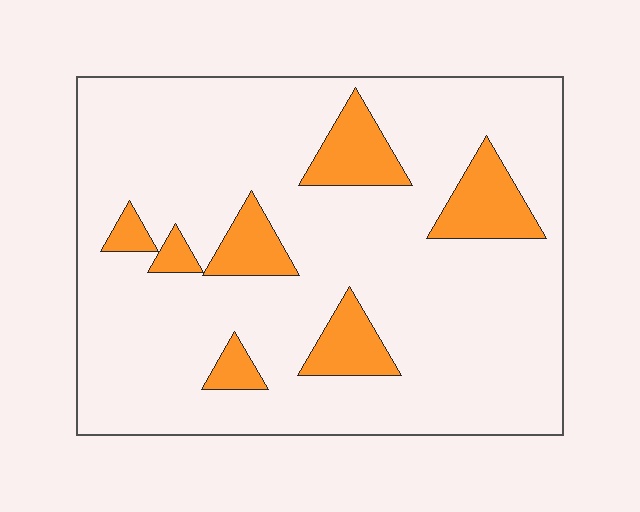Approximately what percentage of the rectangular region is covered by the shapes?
Approximately 15%.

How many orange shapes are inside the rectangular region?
7.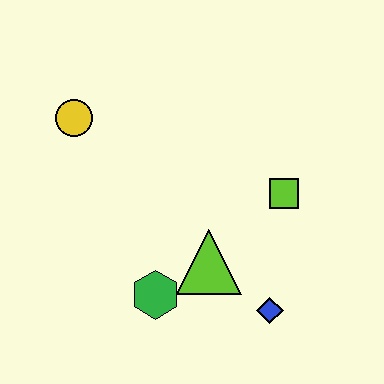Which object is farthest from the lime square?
The yellow circle is farthest from the lime square.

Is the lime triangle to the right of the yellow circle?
Yes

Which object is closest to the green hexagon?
The lime triangle is closest to the green hexagon.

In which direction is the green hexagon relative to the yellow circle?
The green hexagon is below the yellow circle.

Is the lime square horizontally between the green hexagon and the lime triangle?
No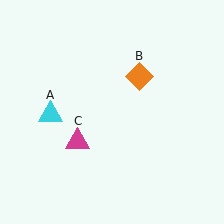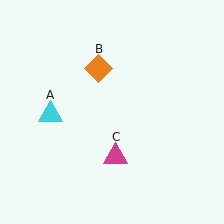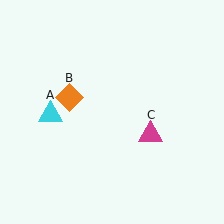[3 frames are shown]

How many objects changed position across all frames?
2 objects changed position: orange diamond (object B), magenta triangle (object C).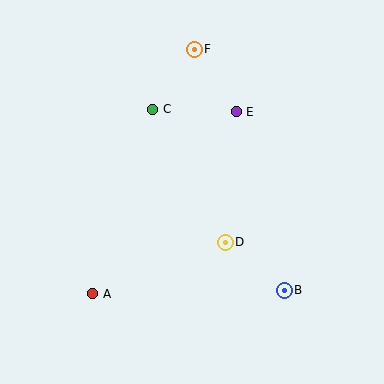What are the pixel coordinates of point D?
Point D is at (225, 242).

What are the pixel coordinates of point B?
Point B is at (285, 290).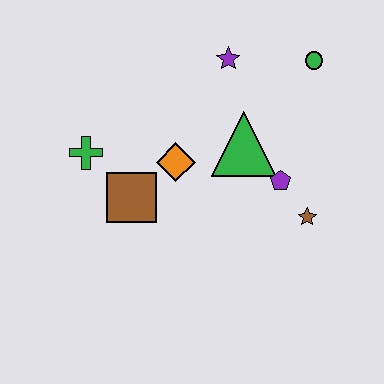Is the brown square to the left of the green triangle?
Yes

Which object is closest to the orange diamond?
The brown square is closest to the orange diamond.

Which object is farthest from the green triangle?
The green cross is farthest from the green triangle.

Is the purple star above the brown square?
Yes